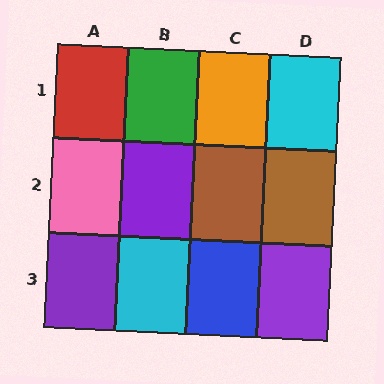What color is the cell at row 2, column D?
Brown.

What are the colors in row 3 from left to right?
Purple, cyan, blue, purple.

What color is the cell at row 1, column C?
Orange.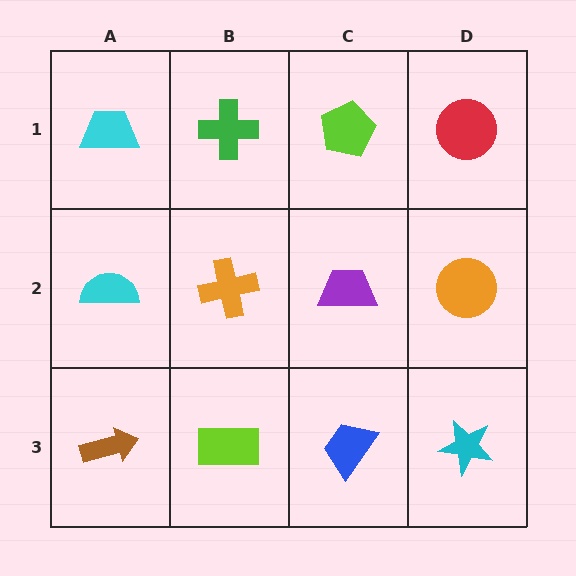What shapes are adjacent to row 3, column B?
An orange cross (row 2, column B), a brown arrow (row 3, column A), a blue trapezoid (row 3, column C).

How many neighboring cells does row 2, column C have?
4.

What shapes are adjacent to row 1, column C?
A purple trapezoid (row 2, column C), a green cross (row 1, column B), a red circle (row 1, column D).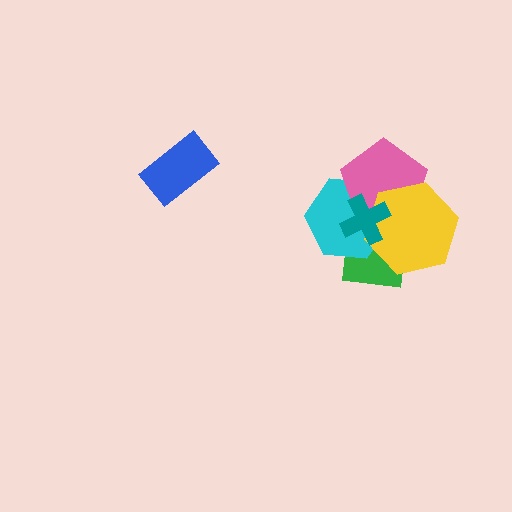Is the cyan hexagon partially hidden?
Yes, it is partially covered by another shape.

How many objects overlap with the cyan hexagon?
4 objects overlap with the cyan hexagon.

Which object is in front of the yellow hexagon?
The teal cross is in front of the yellow hexagon.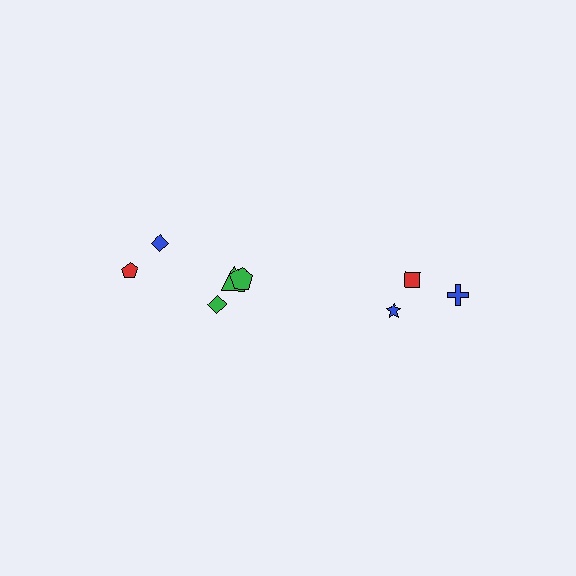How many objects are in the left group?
There are 6 objects.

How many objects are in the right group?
There are 3 objects.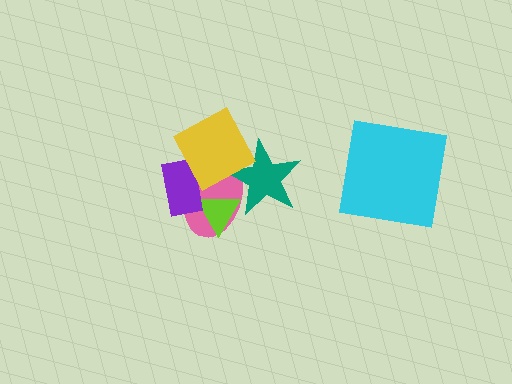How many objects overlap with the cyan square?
0 objects overlap with the cyan square.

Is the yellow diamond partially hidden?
No, no other shape covers it.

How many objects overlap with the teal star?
3 objects overlap with the teal star.